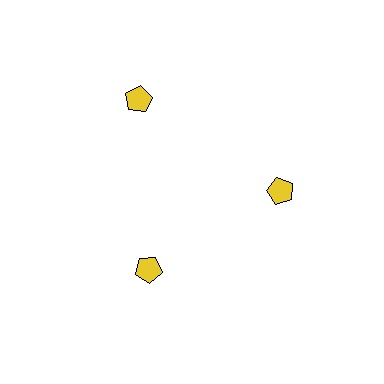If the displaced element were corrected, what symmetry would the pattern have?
It would have 3-fold rotational symmetry — the pattern would map onto itself every 120 degrees.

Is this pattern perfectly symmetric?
No. The 3 yellow pentagons are arranged in a ring, but one element near the 11 o'clock position is pushed outward from the center, breaking the 3-fold rotational symmetry.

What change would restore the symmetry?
The symmetry would be restored by moving it inward, back onto the ring so that all 3 pentagons sit at equal angles and equal distance from the center.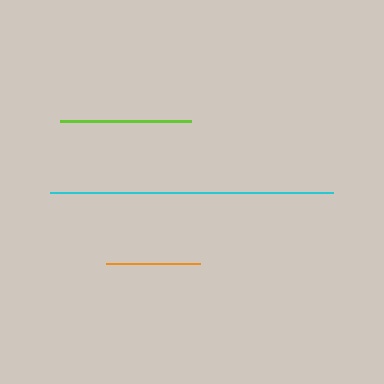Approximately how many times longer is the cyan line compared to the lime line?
The cyan line is approximately 2.2 times the length of the lime line.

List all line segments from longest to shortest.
From longest to shortest: cyan, lime, orange.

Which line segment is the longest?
The cyan line is the longest at approximately 284 pixels.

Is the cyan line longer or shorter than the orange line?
The cyan line is longer than the orange line.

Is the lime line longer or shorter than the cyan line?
The cyan line is longer than the lime line.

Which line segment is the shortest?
The orange line is the shortest at approximately 94 pixels.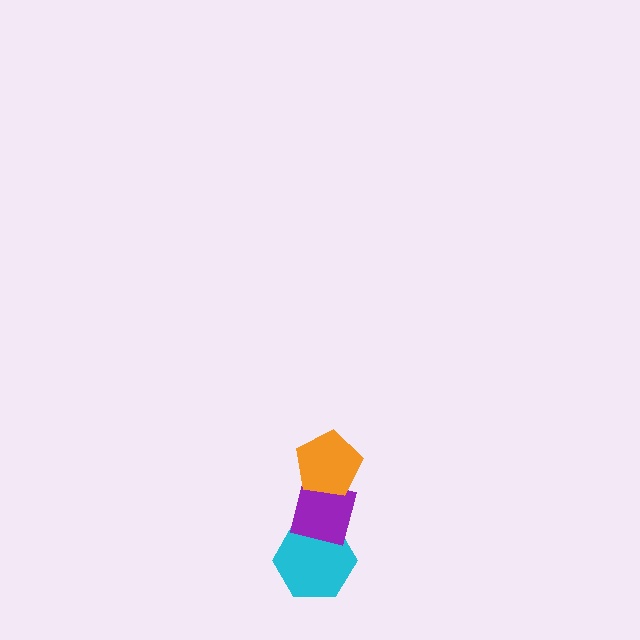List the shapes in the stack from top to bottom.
From top to bottom: the orange pentagon, the purple square, the cyan hexagon.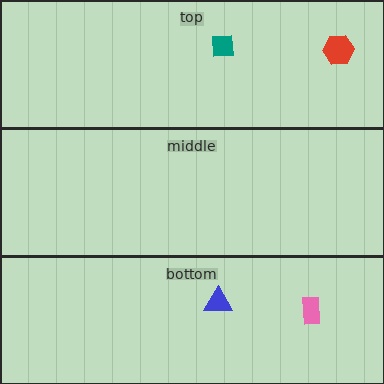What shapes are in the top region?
The teal square, the red hexagon.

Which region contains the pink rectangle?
The bottom region.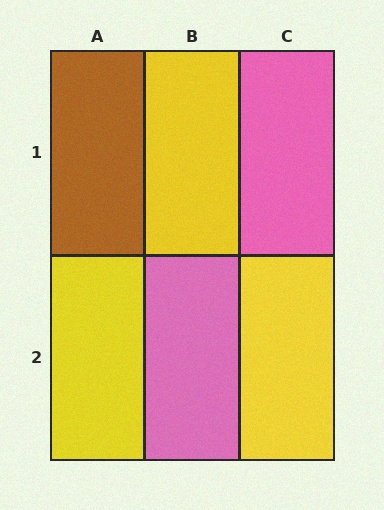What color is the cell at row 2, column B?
Pink.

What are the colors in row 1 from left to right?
Brown, yellow, pink.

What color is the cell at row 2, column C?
Yellow.